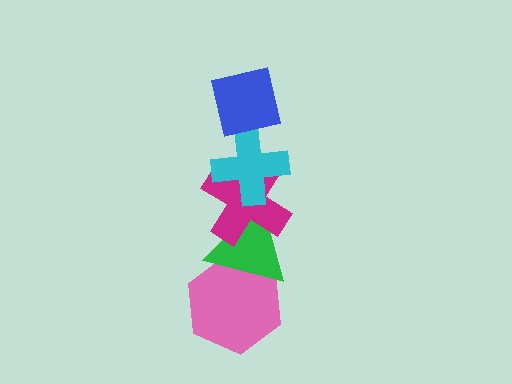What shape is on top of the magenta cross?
The cyan cross is on top of the magenta cross.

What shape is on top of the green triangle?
The magenta cross is on top of the green triangle.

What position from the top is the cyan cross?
The cyan cross is 2nd from the top.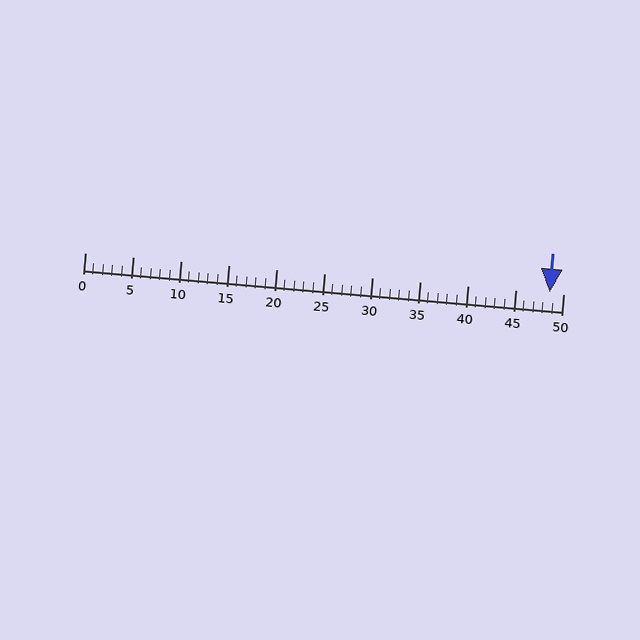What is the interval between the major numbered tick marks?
The major tick marks are spaced 5 units apart.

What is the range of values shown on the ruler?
The ruler shows values from 0 to 50.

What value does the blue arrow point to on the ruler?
The blue arrow points to approximately 49.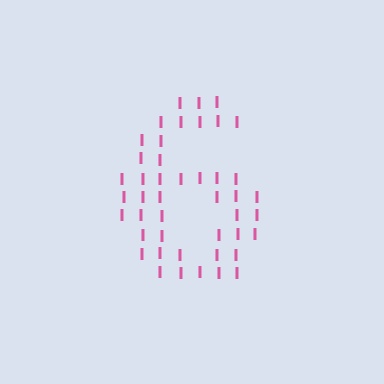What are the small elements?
The small elements are letter I's.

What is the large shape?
The large shape is the digit 6.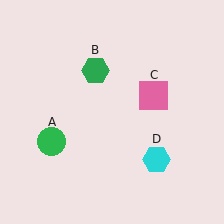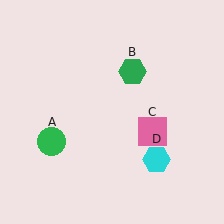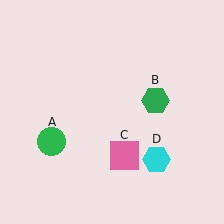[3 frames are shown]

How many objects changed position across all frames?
2 objects changed position: green hexagon (object B), pink square (object C).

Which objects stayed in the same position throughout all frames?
Green circle (object A) and cyan hexagon (object D) remained stationary.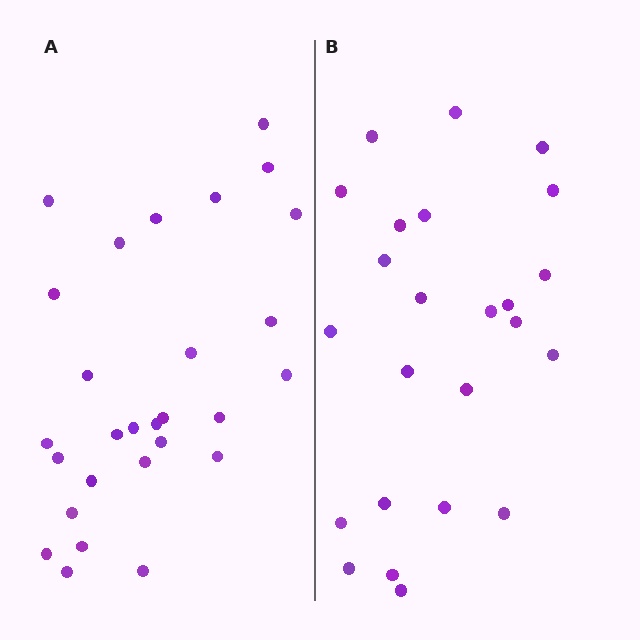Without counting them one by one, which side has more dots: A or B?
Region A (the left region) has more dots.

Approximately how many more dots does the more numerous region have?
Region A has about 4 more dots than region B.